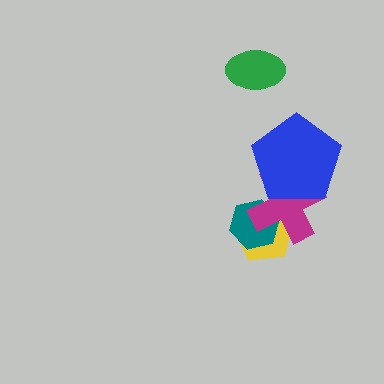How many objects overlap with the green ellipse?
0 objects overlap with the green ellipse.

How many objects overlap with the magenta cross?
3 objects overlap with the magenta cross.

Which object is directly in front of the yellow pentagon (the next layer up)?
The teal hexagon is directly in front of the yellow pentagon.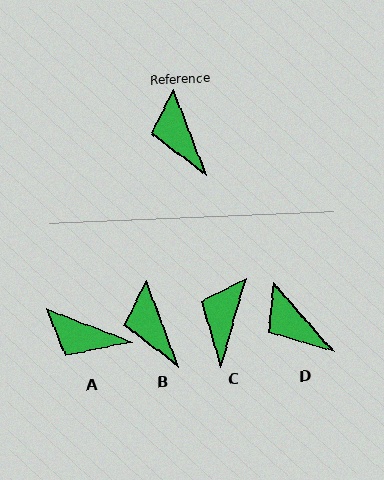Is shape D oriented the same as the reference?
No, it is off by about 20 degrees.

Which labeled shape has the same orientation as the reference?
B.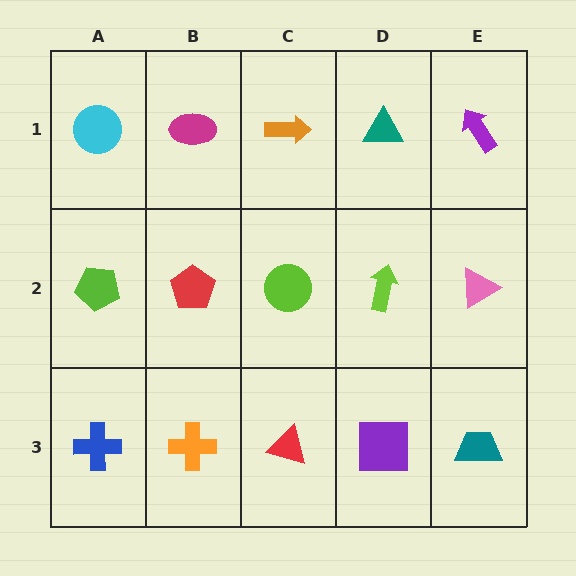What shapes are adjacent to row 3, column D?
A lime arrow (row 2, column D), a red triangle (row 3, column C), a teal trapezoid (row 3, column E).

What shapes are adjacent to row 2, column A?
A cyan circle (row 1, column A), a blue cross (row 3, column A), a red pentagon (row 2, column B).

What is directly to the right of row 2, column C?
A lime arrow.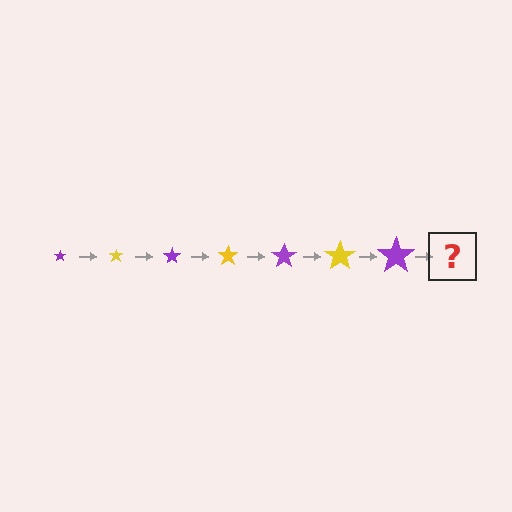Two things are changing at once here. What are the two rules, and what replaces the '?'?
The two rules are that the star grows larger each step and the color cycles through purple and yellow. The '?' should be a yellow star, larger than the previous one.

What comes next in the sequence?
The next element should be a yellow star, larger than the previous one.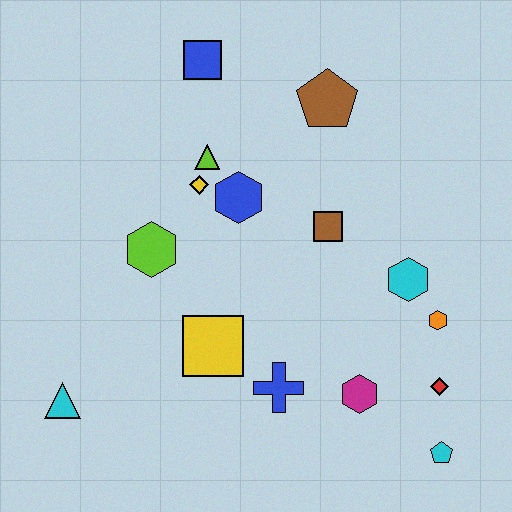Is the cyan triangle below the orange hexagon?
Yes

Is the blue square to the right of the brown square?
No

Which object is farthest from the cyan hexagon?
The cyan triangle is farthest from the cyan hexagon.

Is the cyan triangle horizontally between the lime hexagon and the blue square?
No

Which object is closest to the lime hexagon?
The yellow diamond is closest to the lime hexagon.